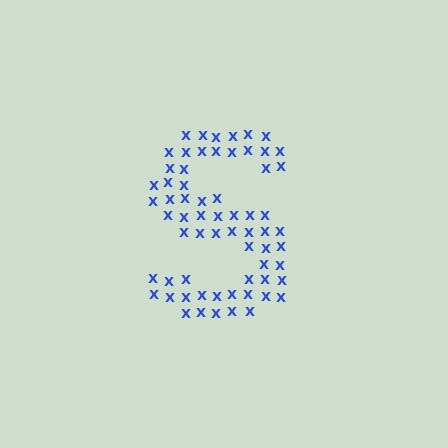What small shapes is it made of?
It is made of small letter X's.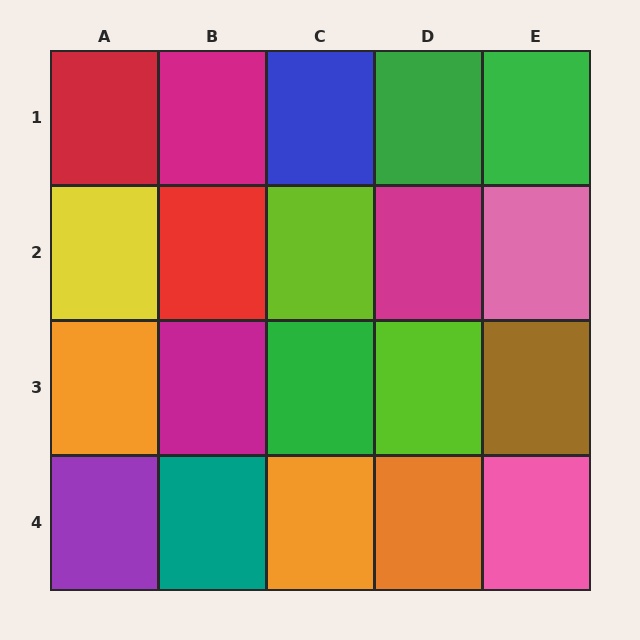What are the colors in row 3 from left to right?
Orange, magenta, green, lime, brown.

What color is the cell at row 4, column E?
Pink.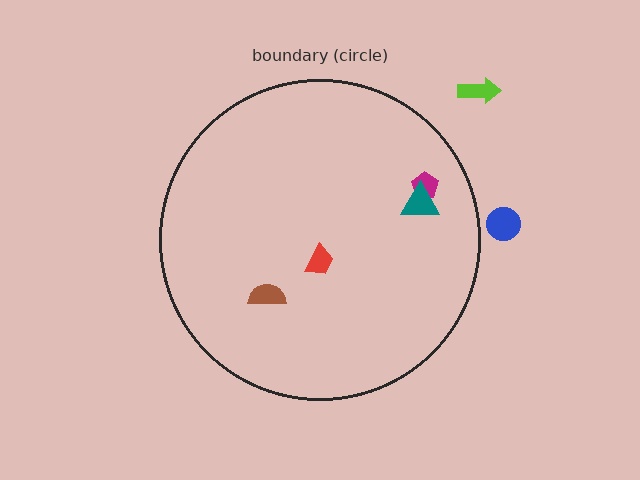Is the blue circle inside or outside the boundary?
Outside.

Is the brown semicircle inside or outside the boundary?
Inside.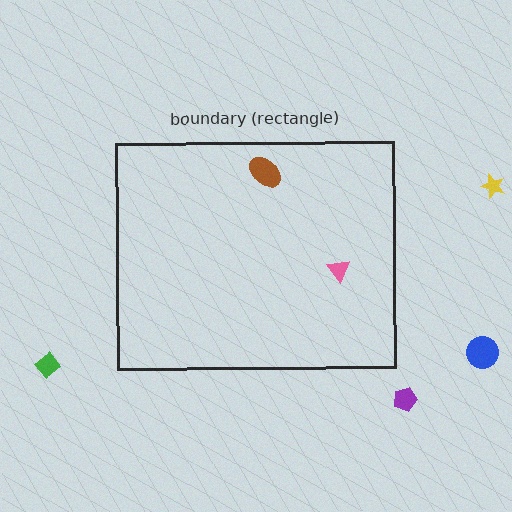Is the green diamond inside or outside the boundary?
Outside.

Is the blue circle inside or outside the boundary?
Outside.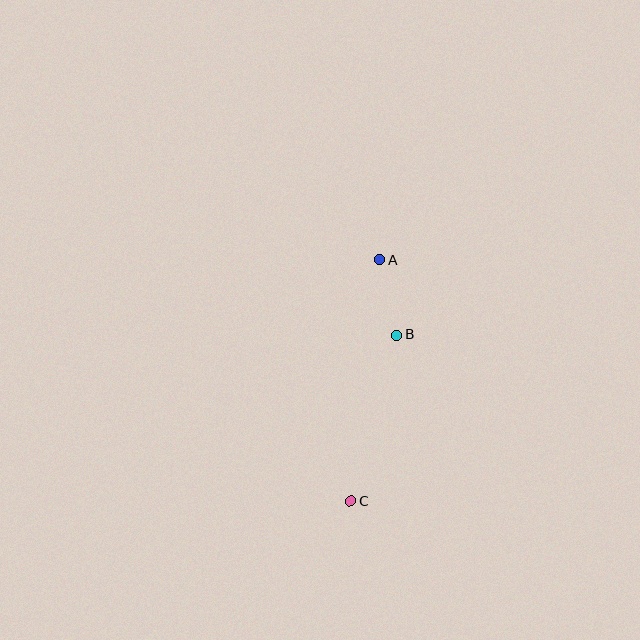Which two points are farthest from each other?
Points A and C are farthest from each other.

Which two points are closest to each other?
Points A and B are closest to each other.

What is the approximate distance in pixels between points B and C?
The distance between B and C is approximately 172 pixels.